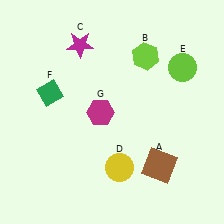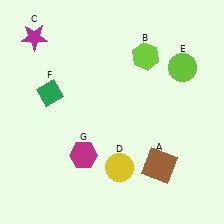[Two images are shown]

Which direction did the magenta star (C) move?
The magenta star (C) moved left.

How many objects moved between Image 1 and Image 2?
2 objects moved between the two images.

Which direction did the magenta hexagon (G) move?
The magenta hexagon (G) moved down.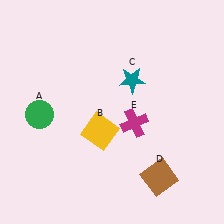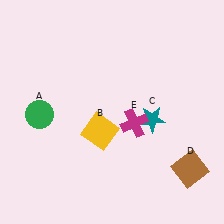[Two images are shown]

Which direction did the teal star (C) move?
The teal star (C) moved down.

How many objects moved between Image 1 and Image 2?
2 objects moved between the two images.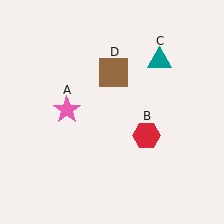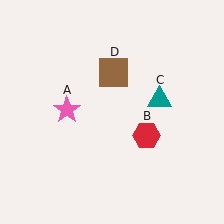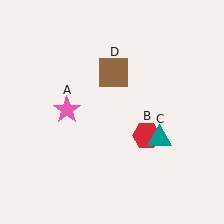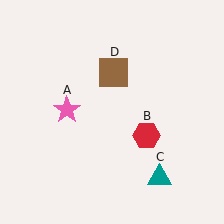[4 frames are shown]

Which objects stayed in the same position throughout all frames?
Pink star (object A) and red hexagon (object B) and brown square (object D) remained stationary.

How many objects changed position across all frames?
1 object changed position: teal triangle (object C).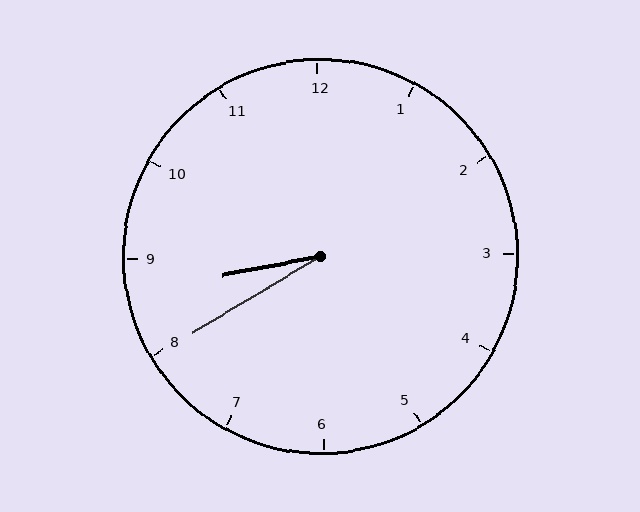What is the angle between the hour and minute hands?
Approximately 20 degrees.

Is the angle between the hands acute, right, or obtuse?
It is acute.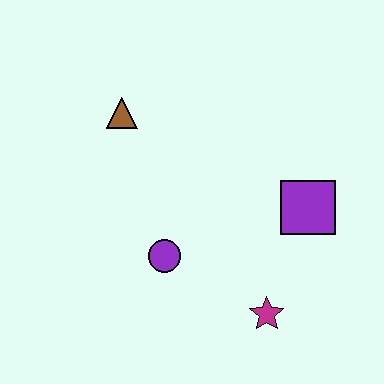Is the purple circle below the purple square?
Yes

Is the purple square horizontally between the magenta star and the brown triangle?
No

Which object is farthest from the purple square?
The brown triangle is farthest from the purple square.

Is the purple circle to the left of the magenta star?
Yes